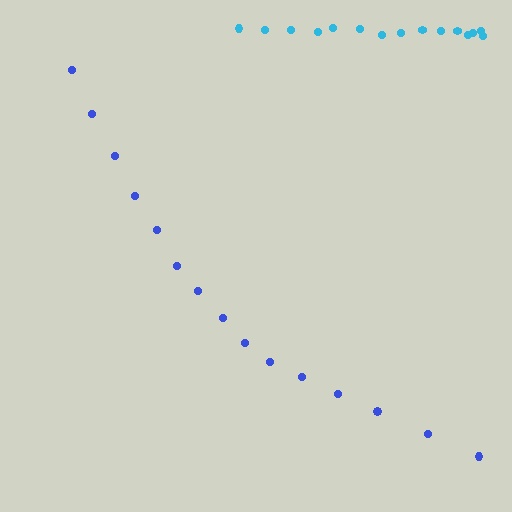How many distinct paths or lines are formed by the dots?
There are 2 distinct paths.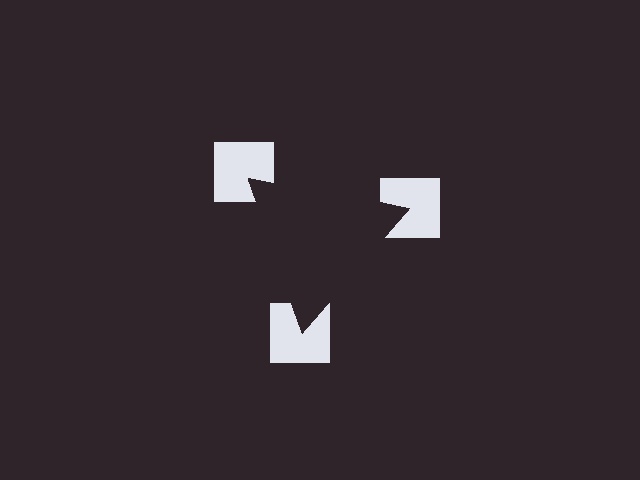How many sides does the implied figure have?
3 sides.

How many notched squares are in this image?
There are 3 — one at each vertex of the illusory triangle.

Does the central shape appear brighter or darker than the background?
It typically appears slightly darker than the background, even though no actual brightness change is drawn.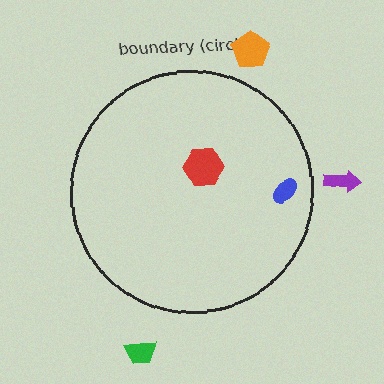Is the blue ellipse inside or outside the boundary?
Inside.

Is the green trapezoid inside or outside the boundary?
Outside.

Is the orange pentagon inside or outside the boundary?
Outside.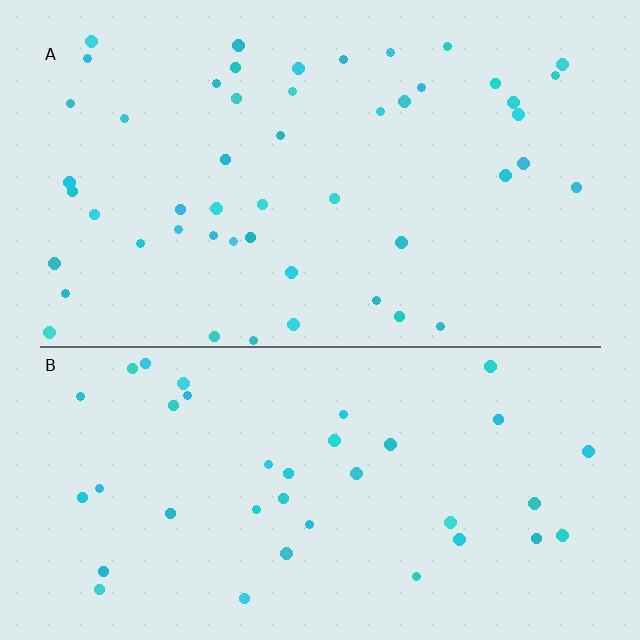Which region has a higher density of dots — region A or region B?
A (the top).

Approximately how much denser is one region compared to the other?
Approximately 1.3× — region A over region B.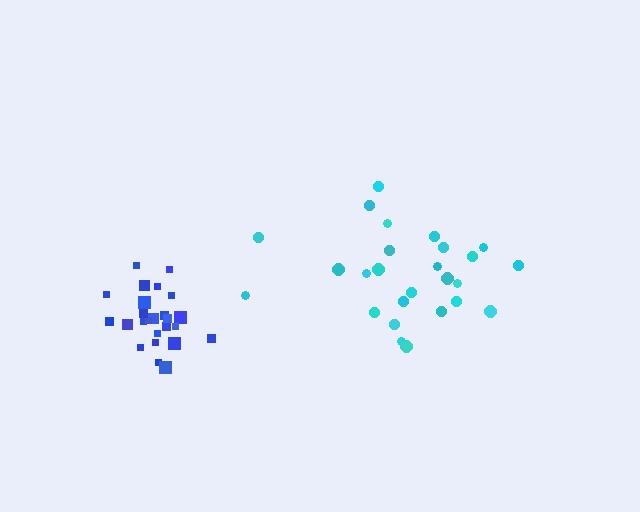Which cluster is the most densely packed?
Blue.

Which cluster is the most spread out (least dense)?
Cyan.